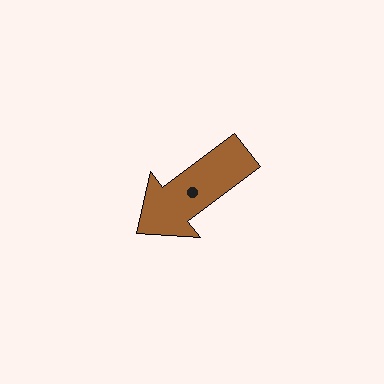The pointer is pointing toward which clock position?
Roughly 8 o'clock.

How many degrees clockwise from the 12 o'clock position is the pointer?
Approximately 233 degrees.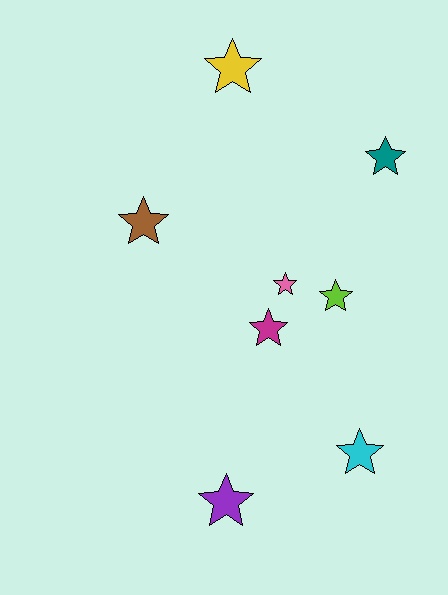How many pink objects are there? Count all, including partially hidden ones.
There is 1 pink object.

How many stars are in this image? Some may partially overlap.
There are 8 stars.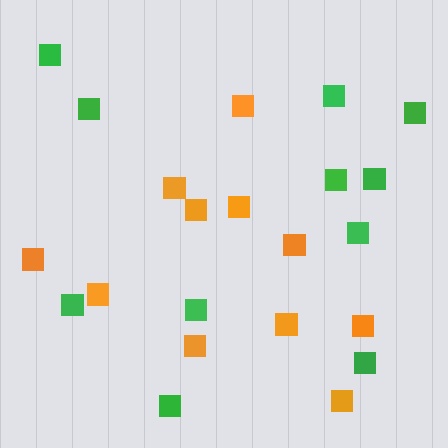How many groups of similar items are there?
There are 2 groups: one group of green squares (11) and one group of orange squares (11).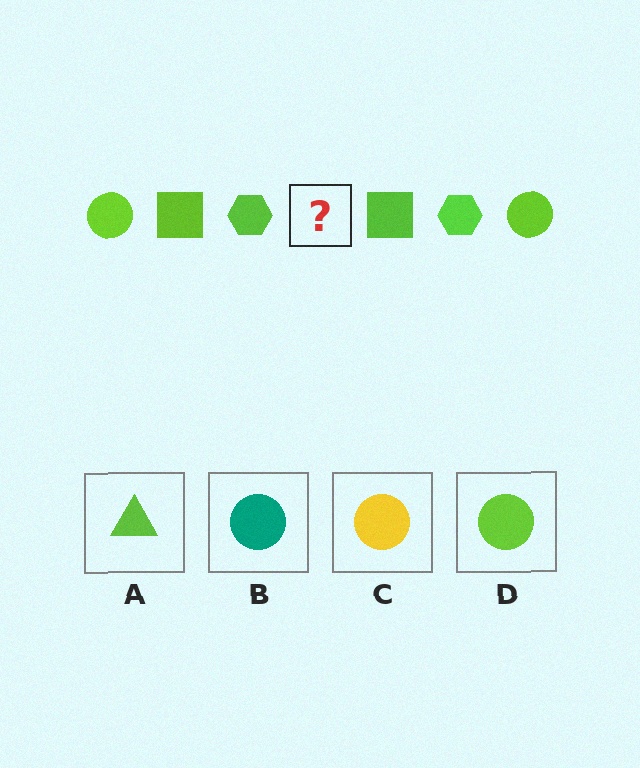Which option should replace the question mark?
Option D.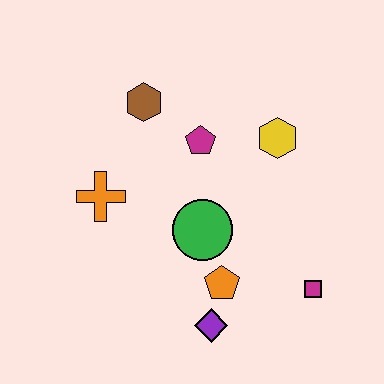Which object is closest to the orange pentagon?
The purple diamond is closest to the orange pentagon.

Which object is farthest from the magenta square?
The brown hexagon is farthest from the magenta square.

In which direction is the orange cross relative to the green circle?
The orange cross is to the left of the green circle.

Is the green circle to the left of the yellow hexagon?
Yes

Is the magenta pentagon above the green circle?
Yes